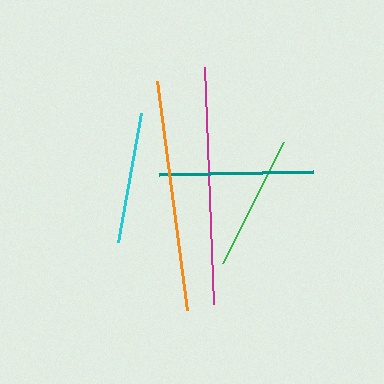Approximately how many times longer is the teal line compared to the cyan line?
The teal line is approximately 1.2 times the length of the cyan line.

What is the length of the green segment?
The green segment is approximately 135 pixels long.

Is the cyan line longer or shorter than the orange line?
The orange line is longer than the cyan line.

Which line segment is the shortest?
The cyan line is the shortest at approximately 131 pixels.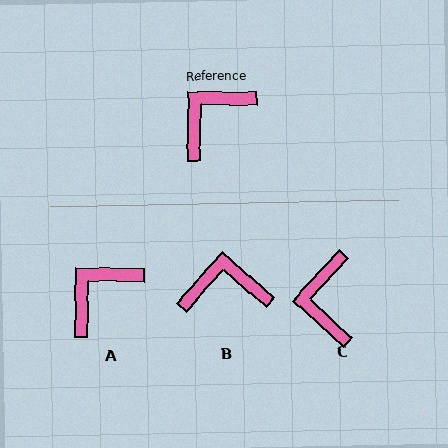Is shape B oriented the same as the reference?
No, it is off by about 40 degrees.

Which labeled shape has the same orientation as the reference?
A.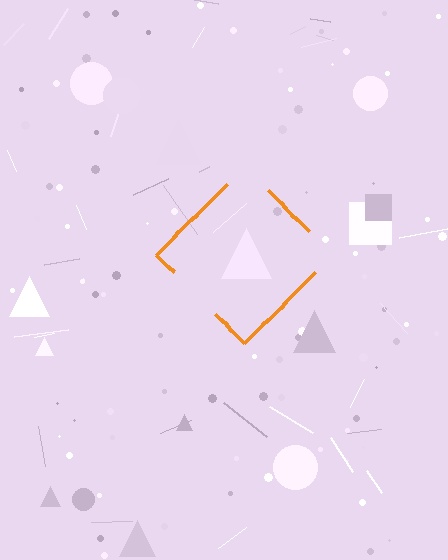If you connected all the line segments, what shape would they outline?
They would outline a diamond.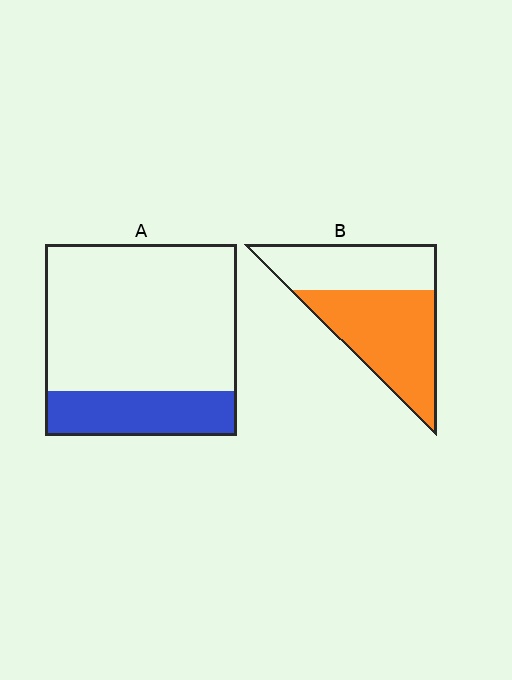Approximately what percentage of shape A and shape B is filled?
A is approximately 25% and B is approximately 60%.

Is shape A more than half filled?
No.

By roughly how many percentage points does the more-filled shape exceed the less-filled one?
By roughly 35 percentage points (B over A).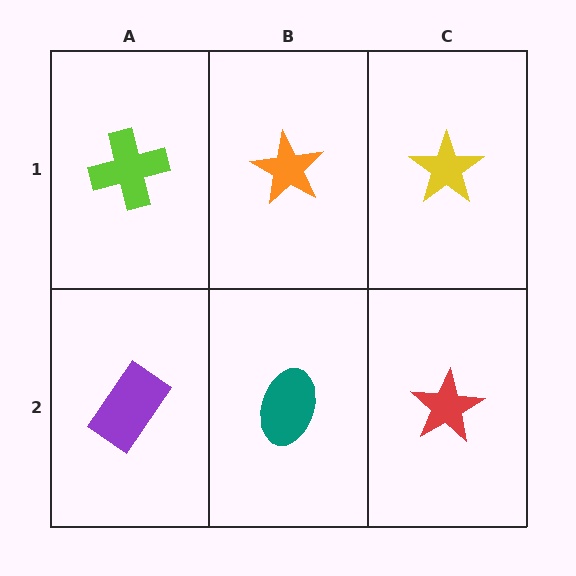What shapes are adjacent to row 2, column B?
An orange star (row 1, column B), a purple rectangle (row 2, column A), a red star (row 2, column C).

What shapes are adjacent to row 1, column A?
A purple rectangle (row 2, column A), an orange star (row 1, column B).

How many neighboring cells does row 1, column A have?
2.